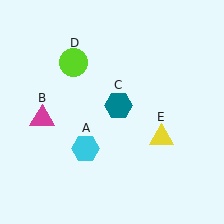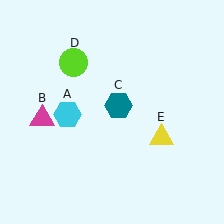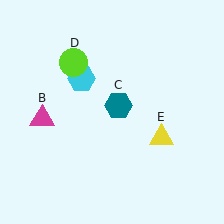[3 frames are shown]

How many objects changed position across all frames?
1 object changed position: cyan hexagon (object A).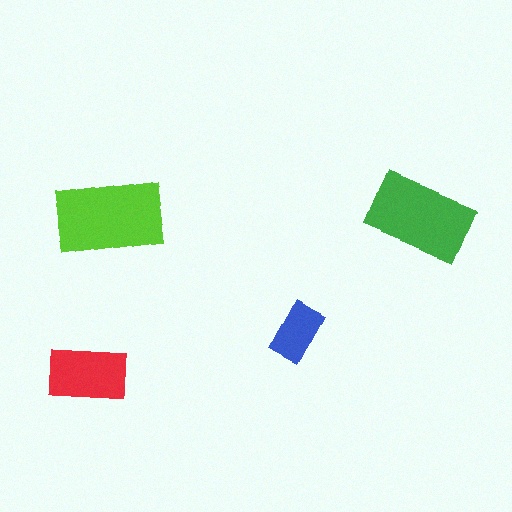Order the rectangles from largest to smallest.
the lime one, the green one, the red one, the blue one.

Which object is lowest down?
The red rectangle is bottommost.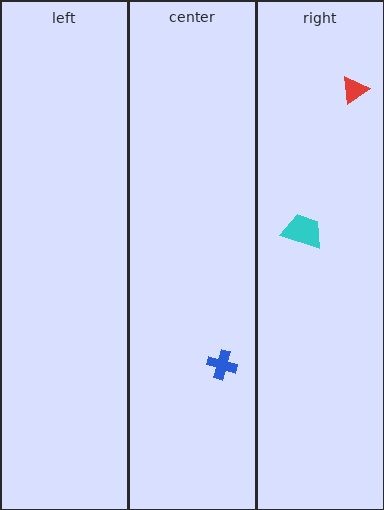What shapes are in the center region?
The blue cross.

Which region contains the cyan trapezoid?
The right region.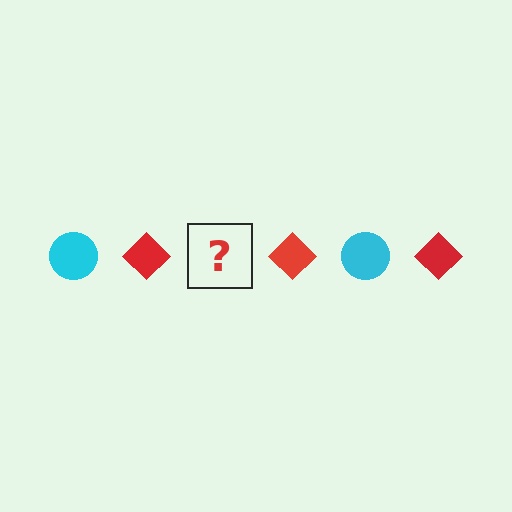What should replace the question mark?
The question mark should be replaced with a cyan circle.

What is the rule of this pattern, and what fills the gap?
The rule is that the pattern alternates between cyan circle and red diamond. The gap should be filled with a cyan circle.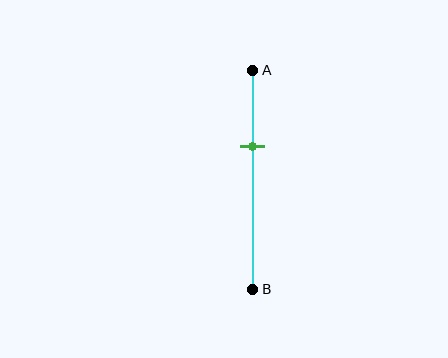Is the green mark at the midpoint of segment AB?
No, the mark is at about 35% from A, not at the 50% midpoint.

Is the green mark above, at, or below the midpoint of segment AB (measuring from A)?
The green mark is above the midpoint of segment AB.